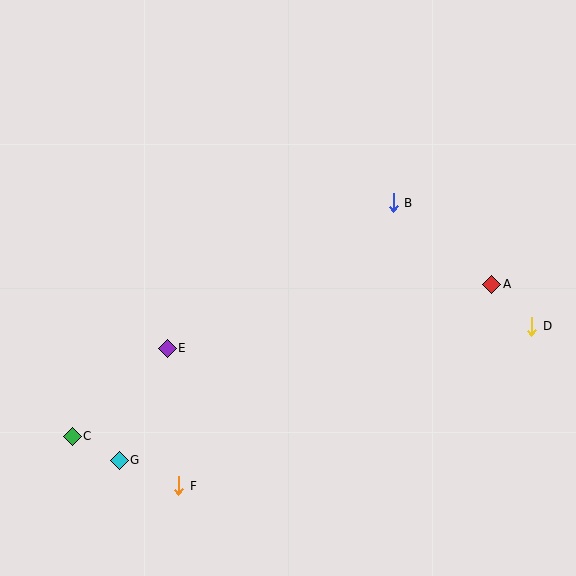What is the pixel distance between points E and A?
The distance between E and A is 331 pixels.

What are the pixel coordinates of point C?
Point C is at (72, 436).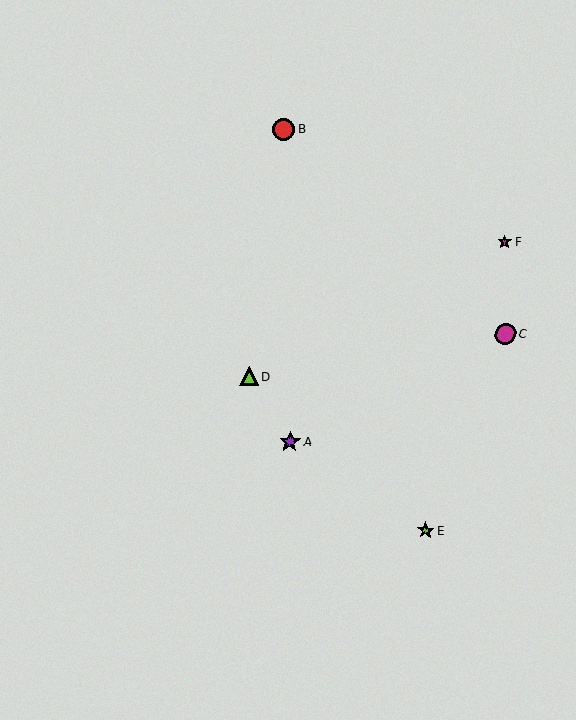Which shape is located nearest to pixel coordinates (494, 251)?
The magenta star (labeled F) at (505, 242) is nearest to that location.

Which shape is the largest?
The red circle (labeled B) is the largest.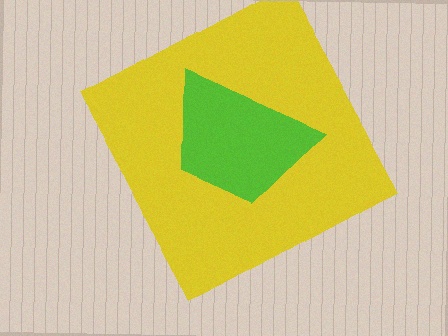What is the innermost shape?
The lime trapezoid.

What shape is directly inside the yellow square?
The lime trapezoid.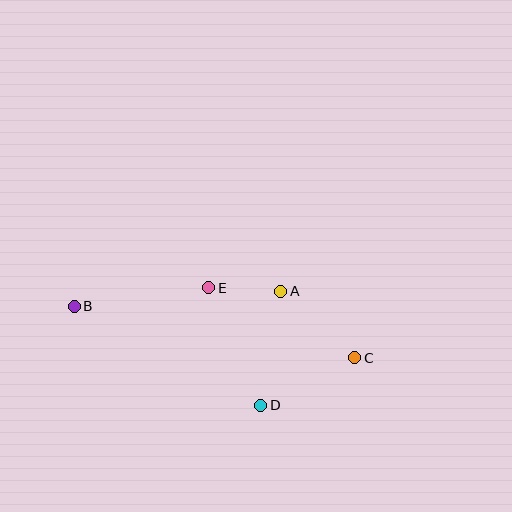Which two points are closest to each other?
Points A and E are closest to each other.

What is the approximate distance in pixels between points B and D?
The distance between B and D is approximately 211 pixels.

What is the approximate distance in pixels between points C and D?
The distance between C and D is approximately 105 pixels.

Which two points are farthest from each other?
Points B and C are farthest from each other.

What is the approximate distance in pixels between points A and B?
The distance between A and B is approximately 207 pixels.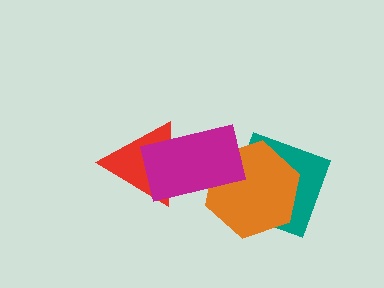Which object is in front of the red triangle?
The magenta rectangle is in front of the red triangle.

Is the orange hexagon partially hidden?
Yes, it is partially covered by another shape.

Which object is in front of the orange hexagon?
The magenta rectangle is in front of the orange hexagon.